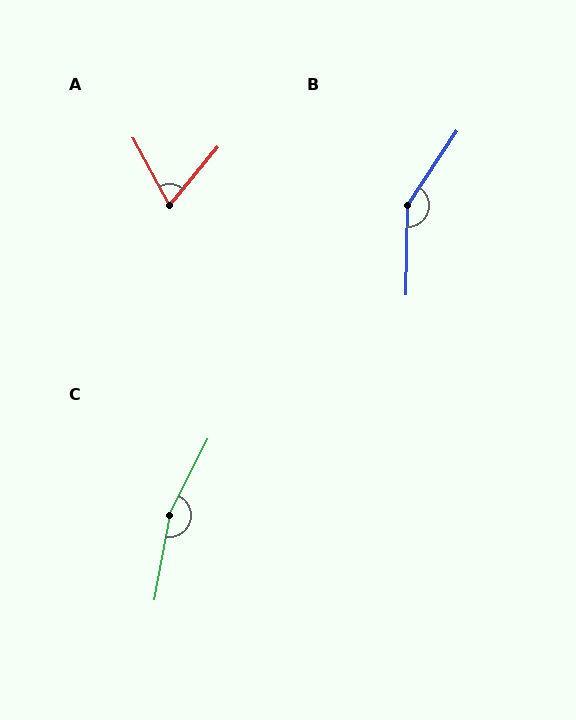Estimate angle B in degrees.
Approximately 148 degrees.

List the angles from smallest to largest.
A (68°), B (148°), C (164°).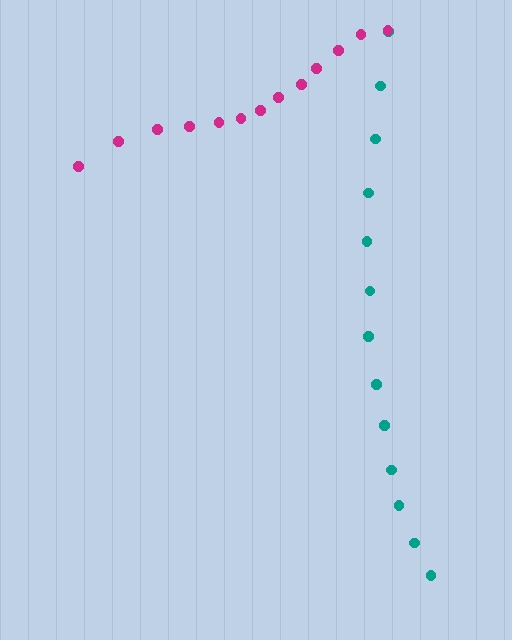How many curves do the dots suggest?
There are 2 distinct paths.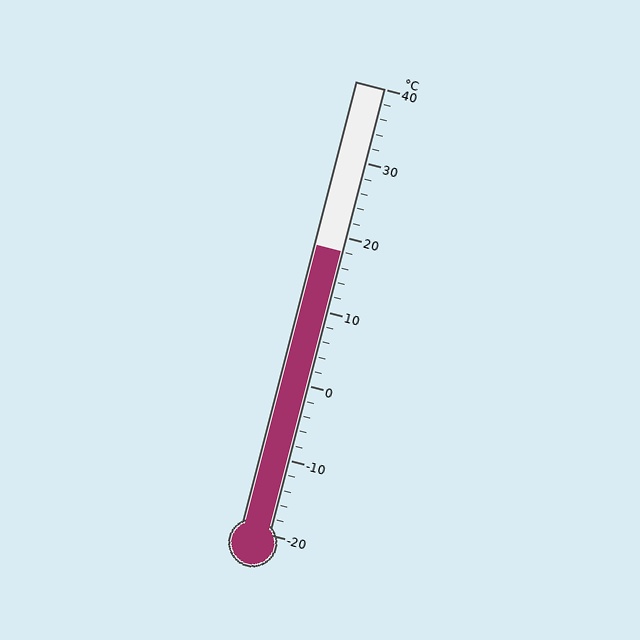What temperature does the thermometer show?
The thermometer shows approximately 18°C.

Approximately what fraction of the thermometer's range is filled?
The thermometer is filled to approximately 65% of its range.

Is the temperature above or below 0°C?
The temperature is above 0°C.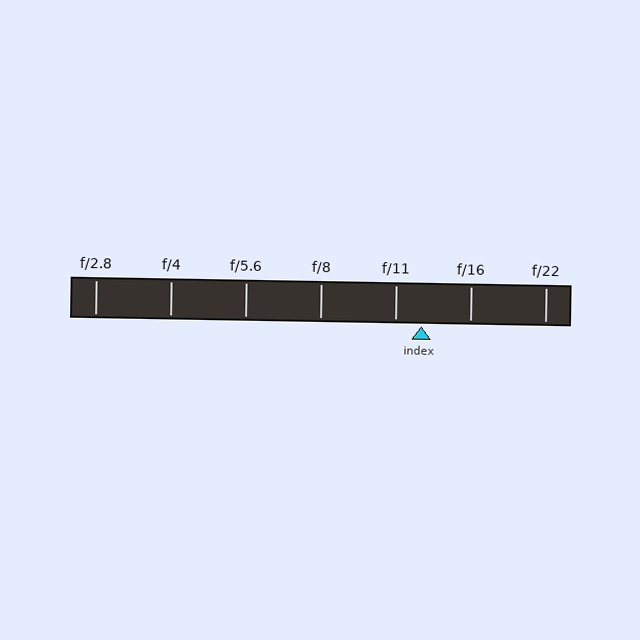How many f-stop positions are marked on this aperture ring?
There are 7 f-stop positions marked.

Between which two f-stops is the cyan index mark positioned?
The index mark is between f/11 and f/16.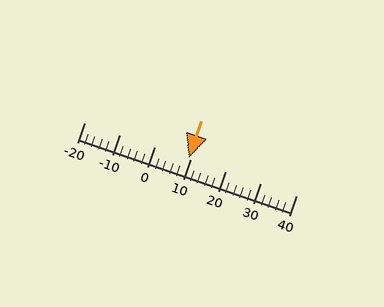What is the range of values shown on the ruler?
The ruler shows values from -20 to 40.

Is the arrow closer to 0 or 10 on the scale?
The arrow is closer to 10.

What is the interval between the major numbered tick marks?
The major tick marks are spaced 10 units apart.